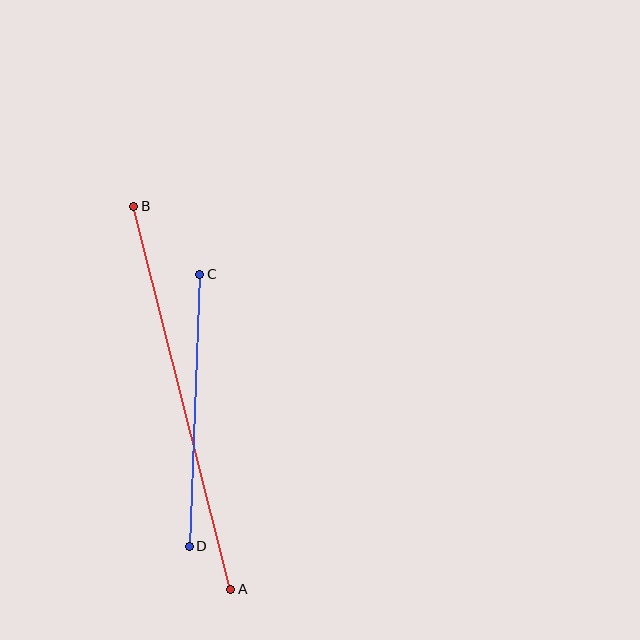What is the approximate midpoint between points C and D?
The midpoint is at approximately (194, 410) pixels.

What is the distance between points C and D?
The distance is approximately 272 pixels.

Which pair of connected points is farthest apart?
Points A and B are farthest apart.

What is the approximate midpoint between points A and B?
The midpoint is at approximately (182, 398) pixels.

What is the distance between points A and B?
The distance is approximately 395 pixels.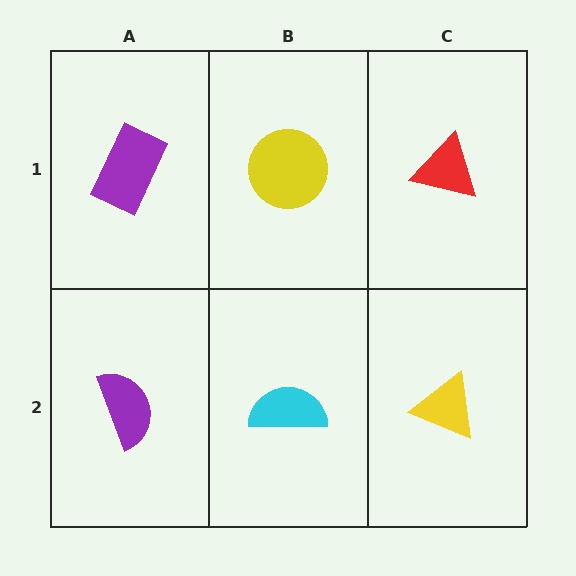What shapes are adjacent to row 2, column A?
A purple rectangle (row 1, column A), a cyan semicircle (row 2, column B).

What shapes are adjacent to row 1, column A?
A purple semicircle (row 2, column A), a yellow circle (row 1, column B).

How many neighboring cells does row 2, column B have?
3.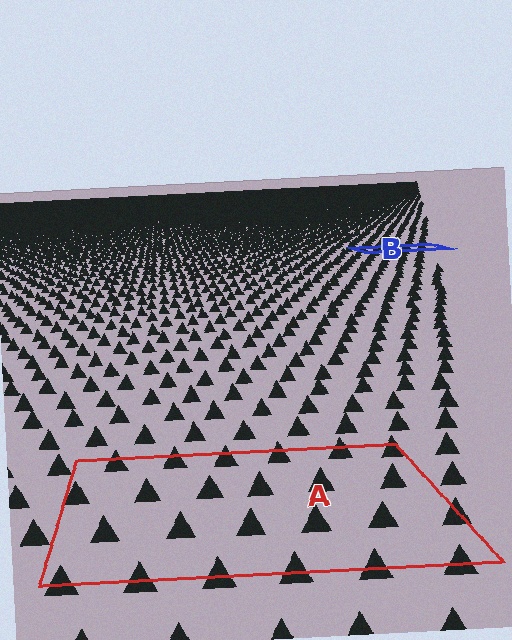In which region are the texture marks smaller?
The texture marks are smaller in region B, because it is farther away.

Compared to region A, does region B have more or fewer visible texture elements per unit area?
Region B has more texture elements per unit area — they are packed more densely because it is farther away.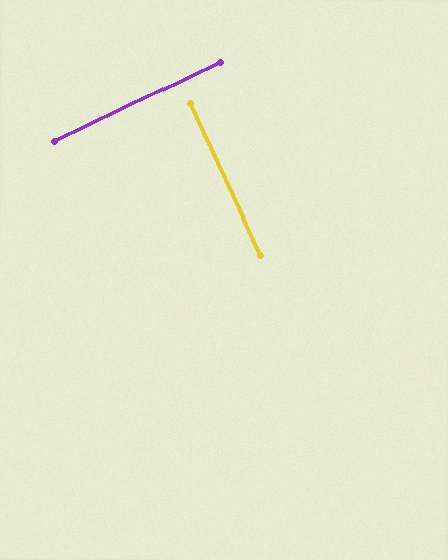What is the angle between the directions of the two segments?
Approximately 89 degrees.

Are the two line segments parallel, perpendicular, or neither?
Perpendicular — they meet at approximately 89°.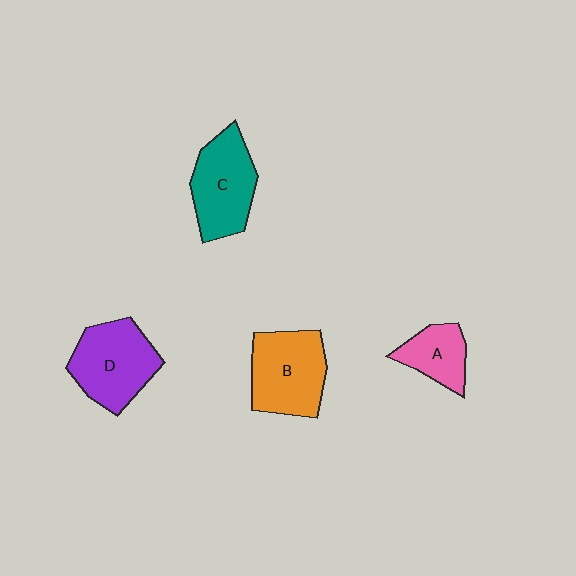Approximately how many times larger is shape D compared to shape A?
Approximately 1.7 times.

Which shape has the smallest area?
Shape A (pink).